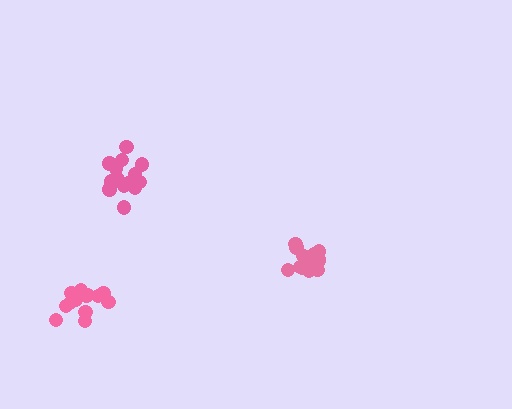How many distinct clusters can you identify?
There are 3 distinct clusters.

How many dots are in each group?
Group 1: 14 dots, Group 2: 14 dots, Group 3: 13 dots (41 total).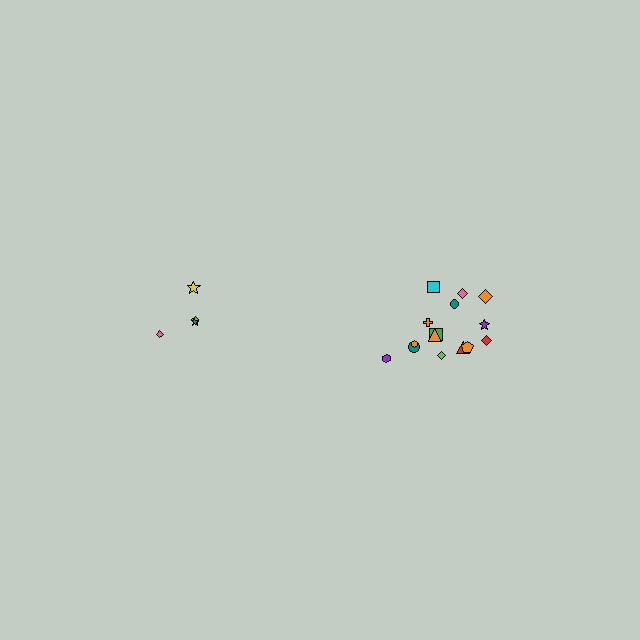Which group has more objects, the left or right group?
The right group.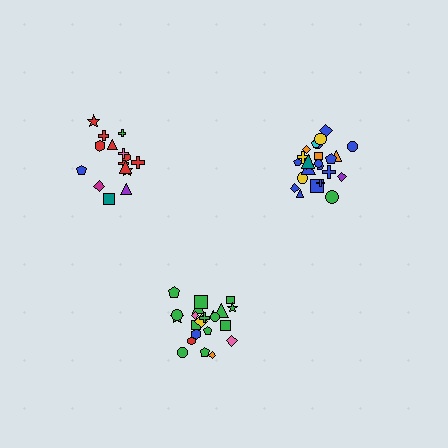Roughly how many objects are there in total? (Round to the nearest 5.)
Roughly 60 objects in total.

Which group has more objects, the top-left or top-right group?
The top-right group.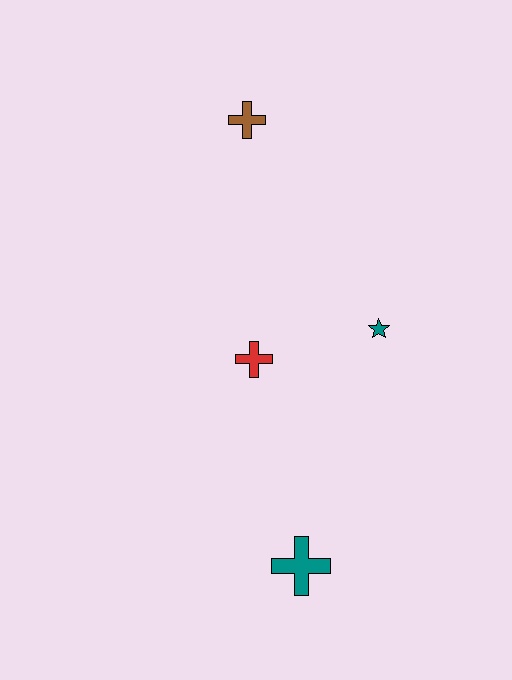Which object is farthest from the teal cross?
The brown cross is farthest from the teal cross.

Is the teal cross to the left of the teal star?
Yes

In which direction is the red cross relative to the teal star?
The red cross is to the left of the teal star.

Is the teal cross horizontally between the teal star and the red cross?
Yes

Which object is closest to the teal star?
The red cross is closest to the teal star.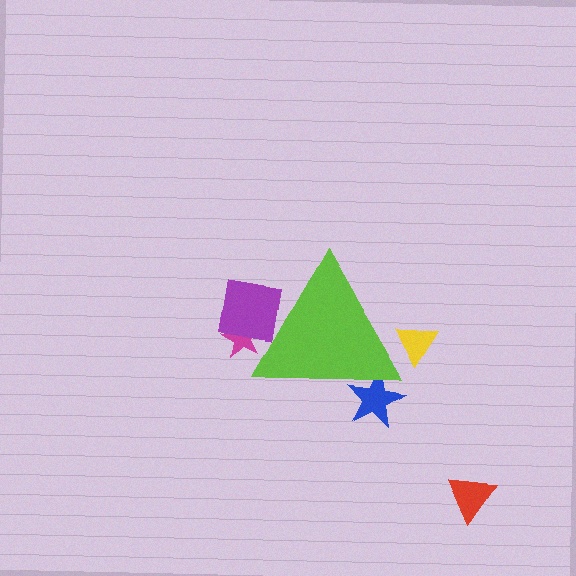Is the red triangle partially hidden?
No, the red triangle is fully visible.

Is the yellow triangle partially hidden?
Yes, the yellow triangle is partially hidden behind the lime triangle.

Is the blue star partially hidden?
Yes, the blue star is partially hidden behind the lime triangle.